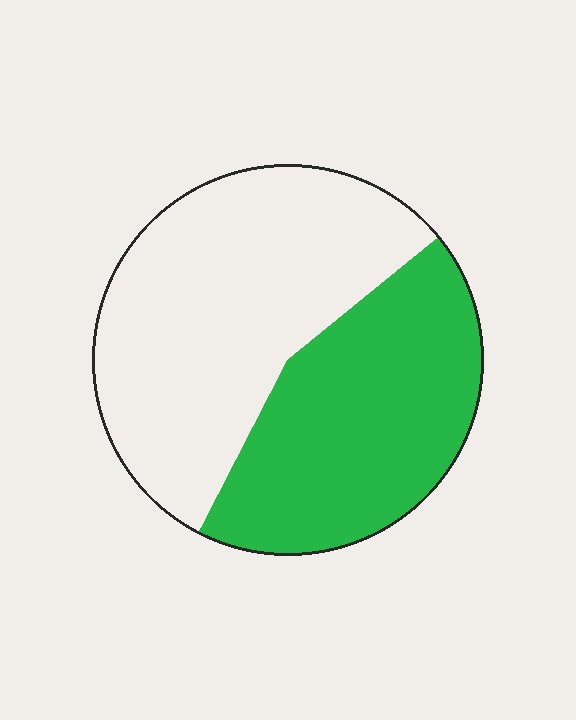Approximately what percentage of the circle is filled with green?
Approximately 45%.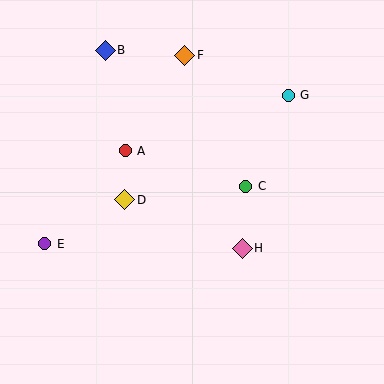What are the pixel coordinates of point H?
Point H is at (242, 248).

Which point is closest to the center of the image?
Point C at (246, 186) is closest to the center.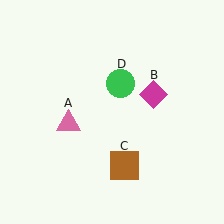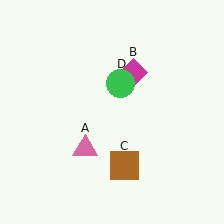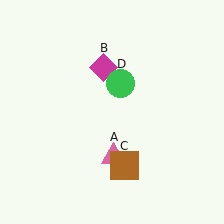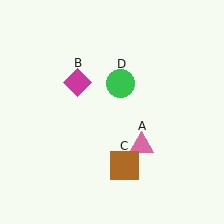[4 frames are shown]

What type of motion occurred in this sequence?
The pink triangle (object A), magenta diamond (object B) rotated counterclockwise around the center of the scene.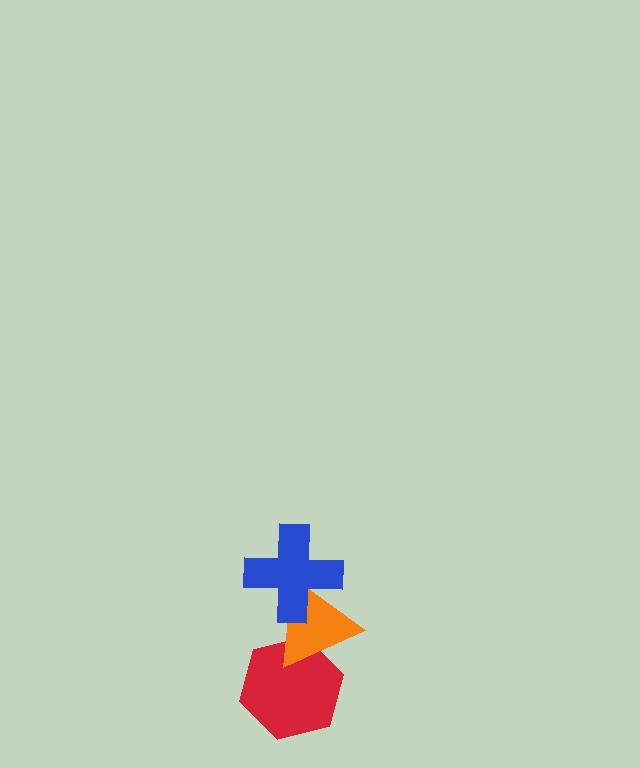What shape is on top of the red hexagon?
The orange triangle is on top of the red hexagon.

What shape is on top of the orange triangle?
The blue cross is on top of the orange triangle.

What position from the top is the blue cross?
The blue cross is 1st from the top.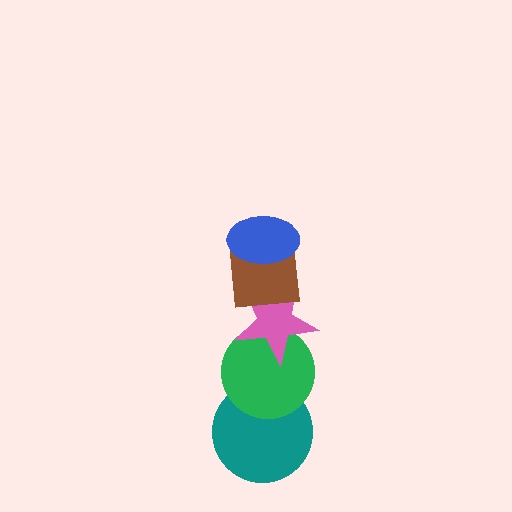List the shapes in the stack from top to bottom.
From top to bottom: the blue ellipse, the brown square, the pink star, the green circle, the teal circle.